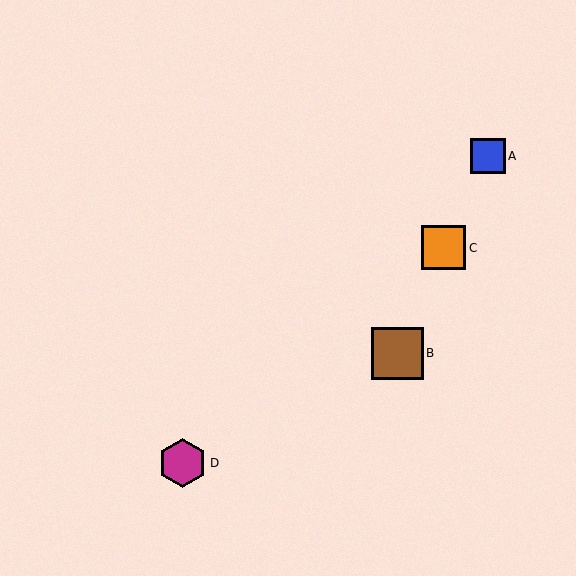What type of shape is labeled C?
Shape C is an orange square.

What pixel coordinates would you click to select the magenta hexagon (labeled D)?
Click at (182, 463) to select the magenta hexagon D.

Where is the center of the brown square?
The center of the brown square is at (397, 353).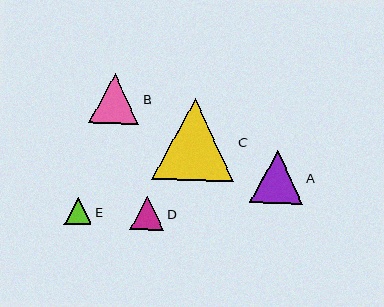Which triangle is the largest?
Triangle C is the largest with a size of approximately 82 pixels.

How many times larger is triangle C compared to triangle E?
Triangle C is approximately 3.0 times the size of triangle E.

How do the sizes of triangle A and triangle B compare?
Triangle A and triangle B are approximately the same size.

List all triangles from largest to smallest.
From largest to smallest: C, A, B, D, E.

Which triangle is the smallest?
Triangle E is the smallest with a size of approximately 27 pixels.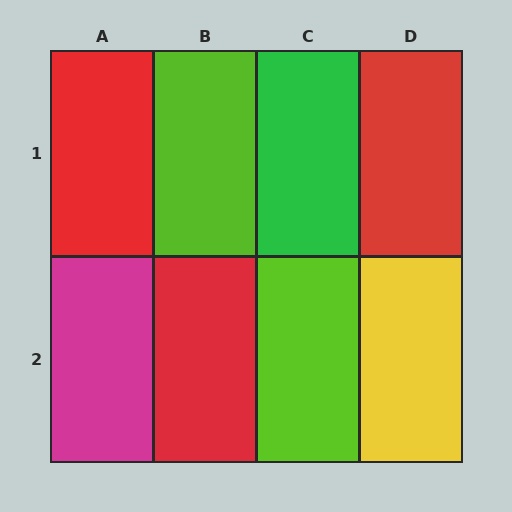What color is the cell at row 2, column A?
Magenta.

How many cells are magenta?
1 cell is magenta.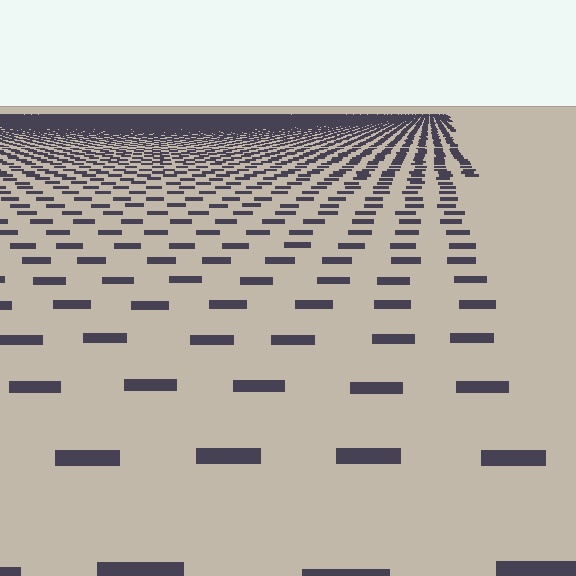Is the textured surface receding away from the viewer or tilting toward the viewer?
The surface is receding away from the viewer. Texture elements get smaller and denser toward the top.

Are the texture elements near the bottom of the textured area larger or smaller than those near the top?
Larger. Near the bottom, elements are closer to the viewer and appear at a bigger on-screen size.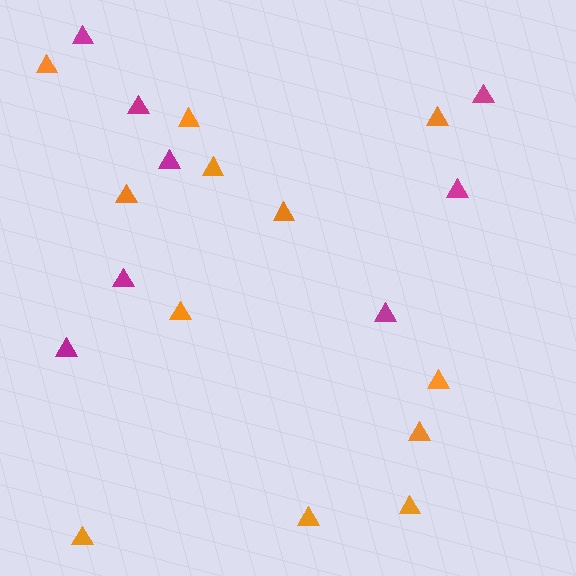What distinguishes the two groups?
There are 2 groups: one group of magenta triangles (8) and one group of orange triangles (12).